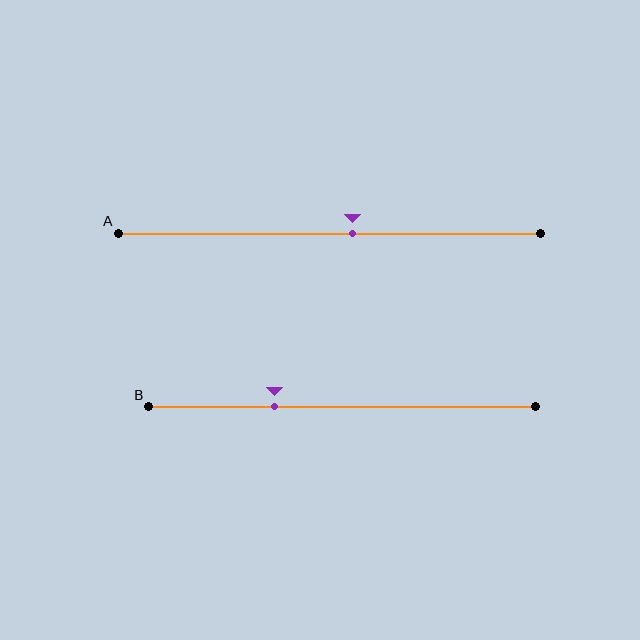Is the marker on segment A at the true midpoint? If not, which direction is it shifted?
No, the marker on segment A is shifted to the right by about 6% of the segment length.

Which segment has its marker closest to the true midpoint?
Segment A has its marker closest to the true midpoint.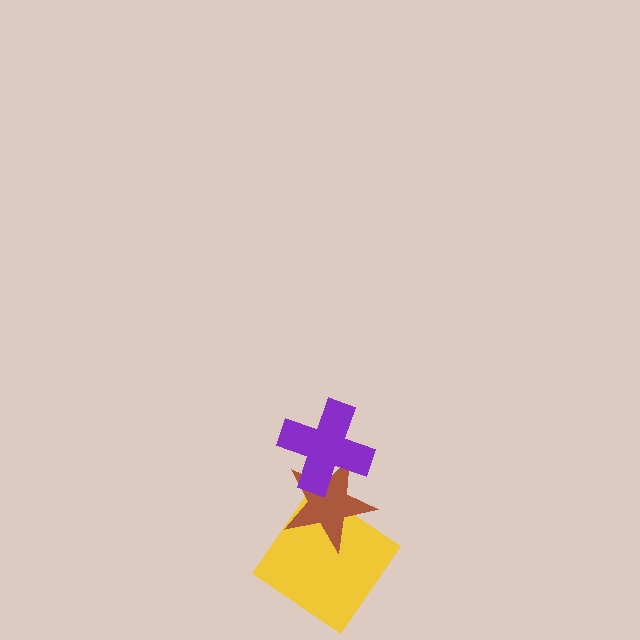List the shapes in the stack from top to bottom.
From top to bottom: the purple cross, the brown star, the yellow diamond.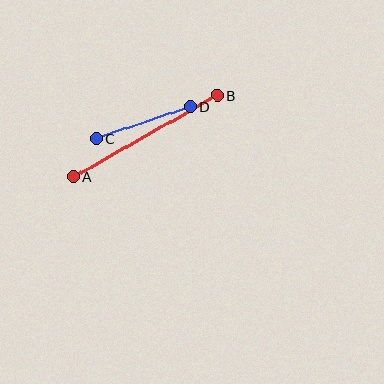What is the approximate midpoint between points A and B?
The midpoint is at approximately (145, 136) pixels.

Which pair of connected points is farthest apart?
Points A and B are farthest apart.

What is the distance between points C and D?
The distance is approximately 99 pixels.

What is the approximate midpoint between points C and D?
The midpoint is at approximately (143, 123) pixels.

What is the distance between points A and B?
The distance is approximately 165 pixels.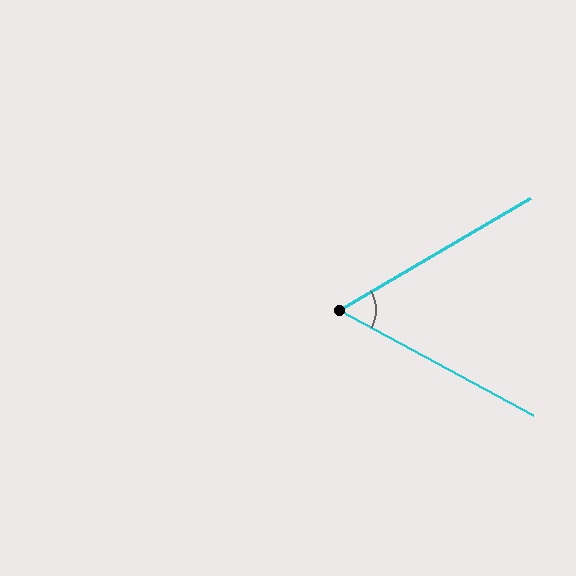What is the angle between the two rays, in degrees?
Approximately 59 degrees.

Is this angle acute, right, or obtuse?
It is acute.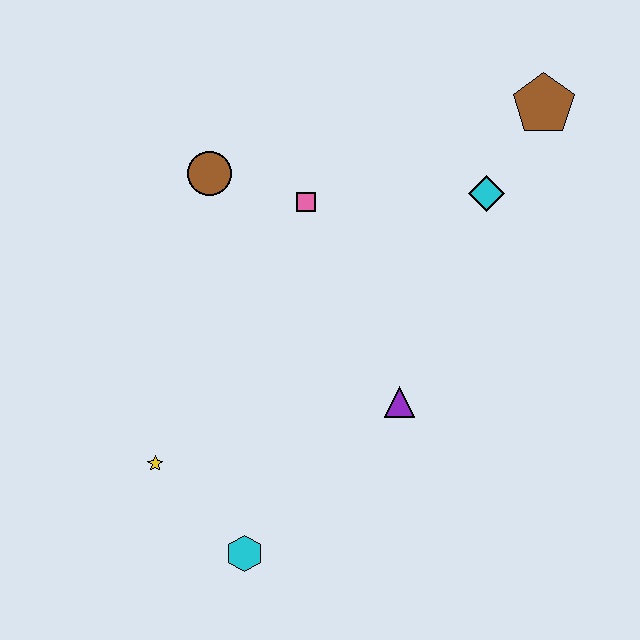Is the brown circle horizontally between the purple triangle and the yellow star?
Yes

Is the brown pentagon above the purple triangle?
Yes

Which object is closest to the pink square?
The brown circle is closest to the pink square.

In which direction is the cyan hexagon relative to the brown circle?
The cyan hexagon is below the brown circle.